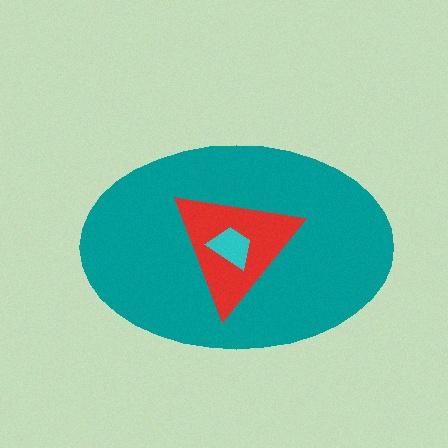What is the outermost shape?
The teal ellipse.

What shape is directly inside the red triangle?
The cyan trapezoid.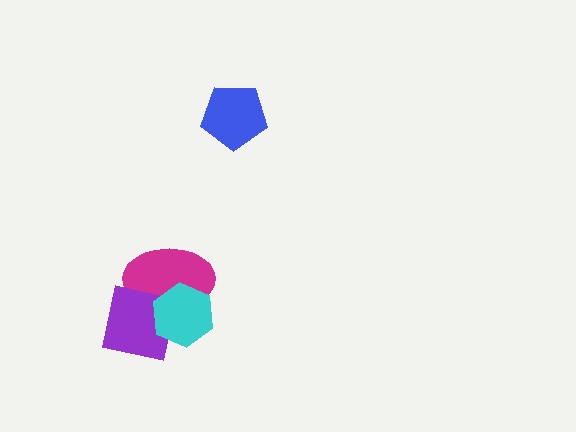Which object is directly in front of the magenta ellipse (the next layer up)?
The purple square is directly in front of the magenta ellipse.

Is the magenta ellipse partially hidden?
Yes, it is partially covered by another shape.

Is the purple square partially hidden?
Yes, it is partially covered by another shape.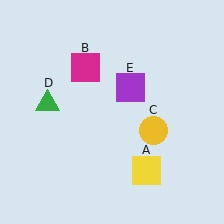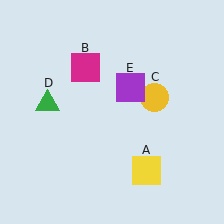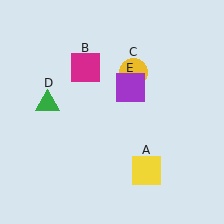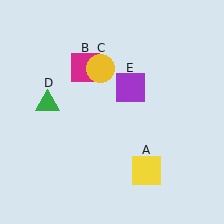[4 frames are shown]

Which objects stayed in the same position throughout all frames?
Yellow square (object A) and magenta square (object B) and green triangle (object D) and purple square (object E) remained stationary.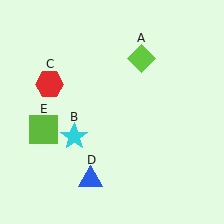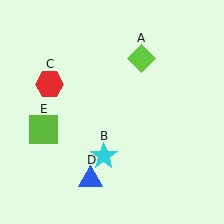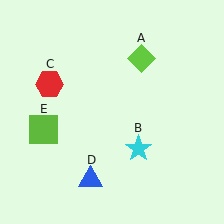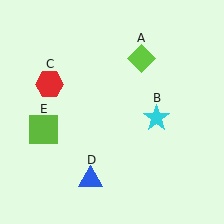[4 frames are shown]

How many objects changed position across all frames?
1 object changed position: cyan star (object B).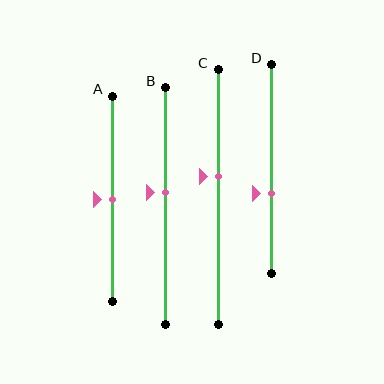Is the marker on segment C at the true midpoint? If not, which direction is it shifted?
No, the marker on segment C is shifted upward by about 8% of the segment length.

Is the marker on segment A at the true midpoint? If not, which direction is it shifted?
Yes, the marker on segment A is at the true midpoint.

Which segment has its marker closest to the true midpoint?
Segment A has its marker closest to the true midpoint.